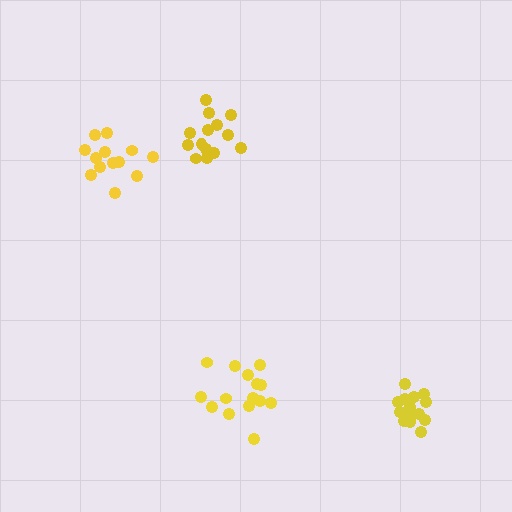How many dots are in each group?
Group 1: 16 dots, Group 2: 14 dots, Group 3: 15 dots, Group 4: 13 dots (58 total).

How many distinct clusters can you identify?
There are 4 distinct clusters.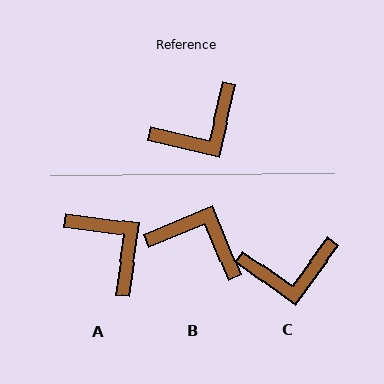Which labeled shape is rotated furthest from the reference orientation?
B, about 126 degrees away.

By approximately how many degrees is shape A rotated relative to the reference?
Approximately 95 degrees counter-clockwise.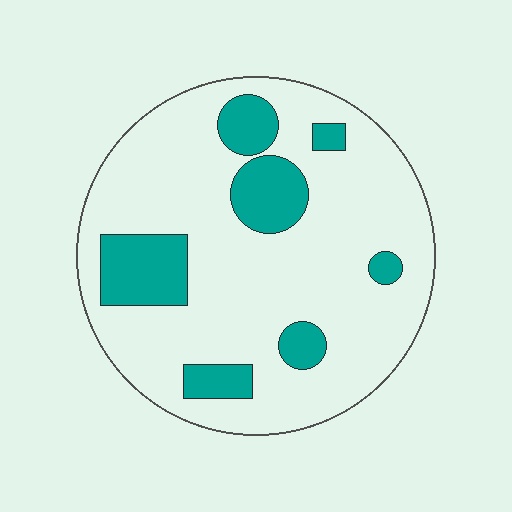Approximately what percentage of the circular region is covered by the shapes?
Approximately 20%.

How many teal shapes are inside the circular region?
7.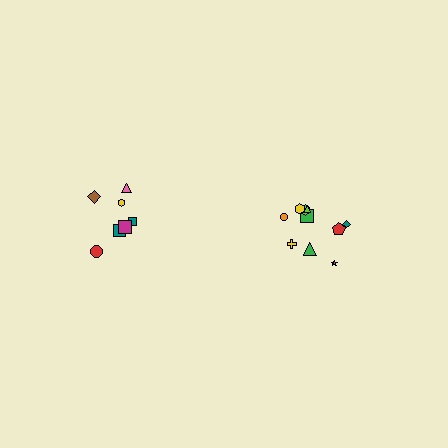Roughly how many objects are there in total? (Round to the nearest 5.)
Roughly 15 objects in total.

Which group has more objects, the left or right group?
The right group.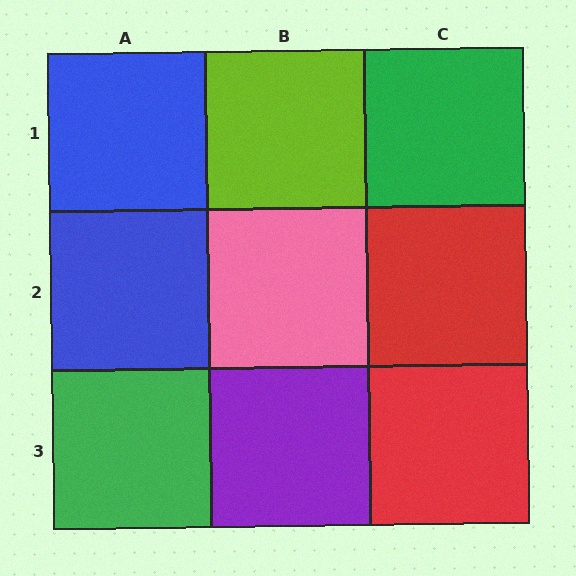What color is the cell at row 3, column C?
Red.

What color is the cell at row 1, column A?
Blue.